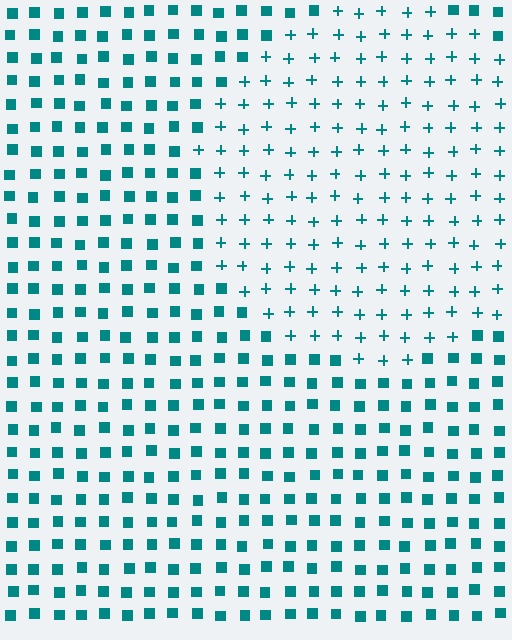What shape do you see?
I see a circle.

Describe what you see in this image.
The image is filled with small teal elements arranged in a uniform grid. A circle-shaped region contains plus signs, while the surrounding area contains squares. The boundary is defined purely by the change in element shape.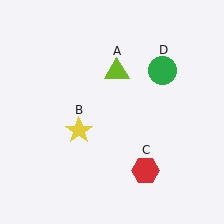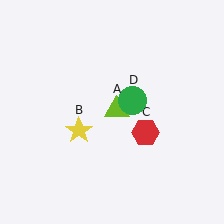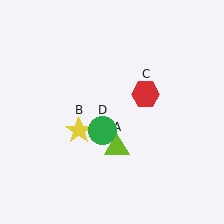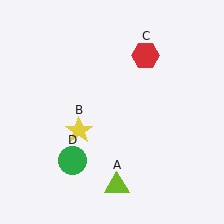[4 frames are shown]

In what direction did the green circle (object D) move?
The green circle (object D) moved down and to the left.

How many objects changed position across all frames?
3 objects changed position: lime triangle (object A), red hexagon (object C), green circle (object D).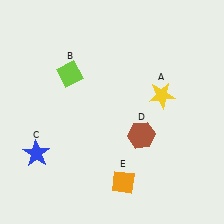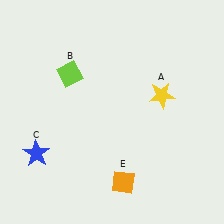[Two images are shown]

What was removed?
The brown hexagon (D) was removed in Image 2.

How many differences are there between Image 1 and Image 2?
There is 1 difference between the two images.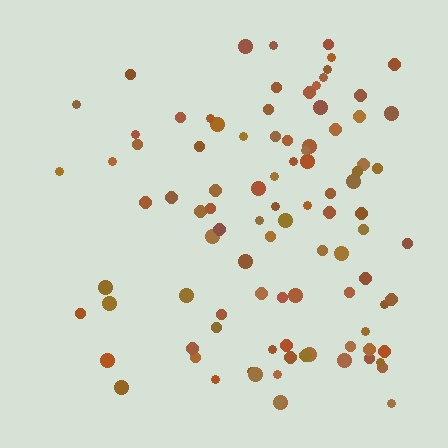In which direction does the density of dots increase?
From left to right, with the right side densest.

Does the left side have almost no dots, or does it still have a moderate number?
Still a moderate number, just noticeably fewer than the right.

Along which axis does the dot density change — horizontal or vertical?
Horizontal.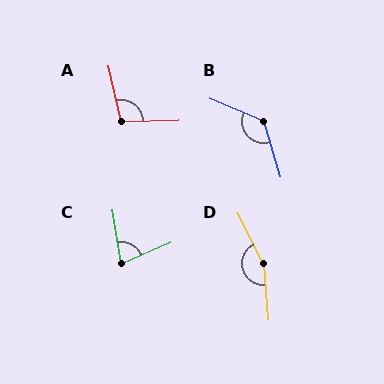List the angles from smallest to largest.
C (76°), A (101°), B (129°), D (158°).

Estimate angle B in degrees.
Approximately 129 degrees.